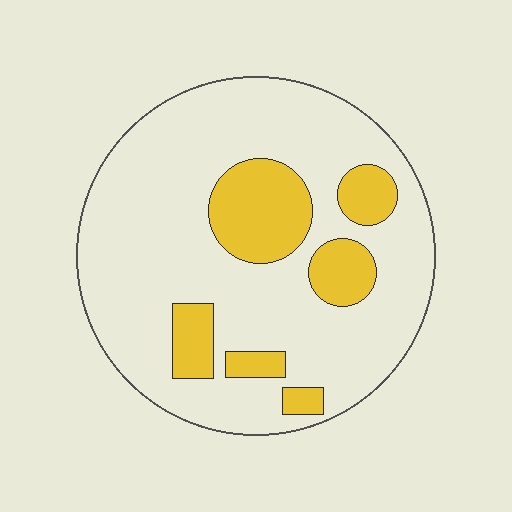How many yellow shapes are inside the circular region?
6.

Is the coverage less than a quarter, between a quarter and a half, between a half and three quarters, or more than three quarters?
Less than a quarter.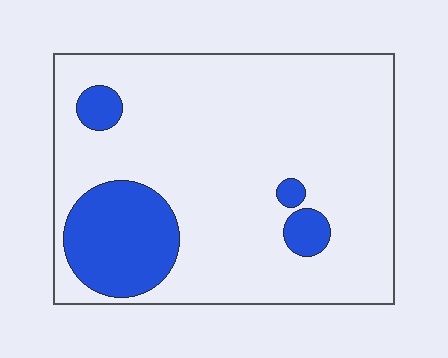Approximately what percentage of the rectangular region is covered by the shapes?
Approximately 15%.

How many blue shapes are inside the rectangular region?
4.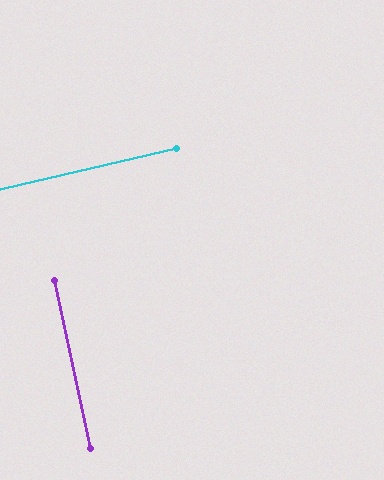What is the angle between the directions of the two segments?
Approximately 89 degrees.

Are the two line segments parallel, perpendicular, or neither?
Perpendicular — they meet at approximately 89°.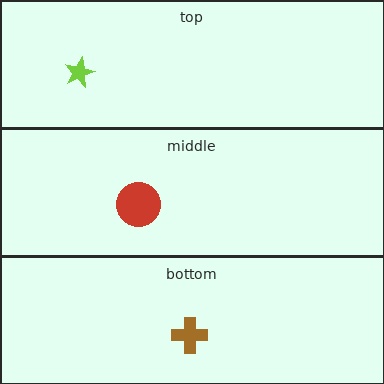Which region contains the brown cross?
The bottom region.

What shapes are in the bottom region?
The brown cross.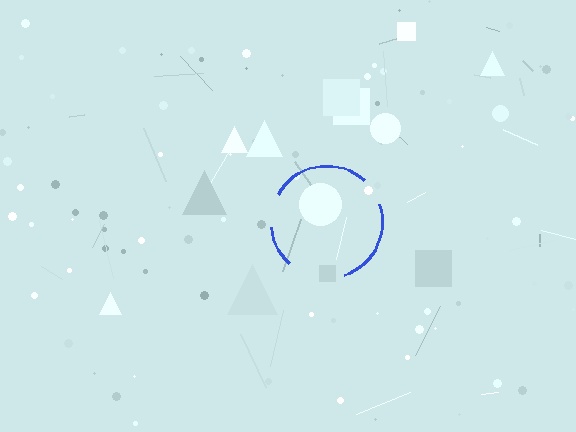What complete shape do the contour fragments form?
The contour fragments form a circle.